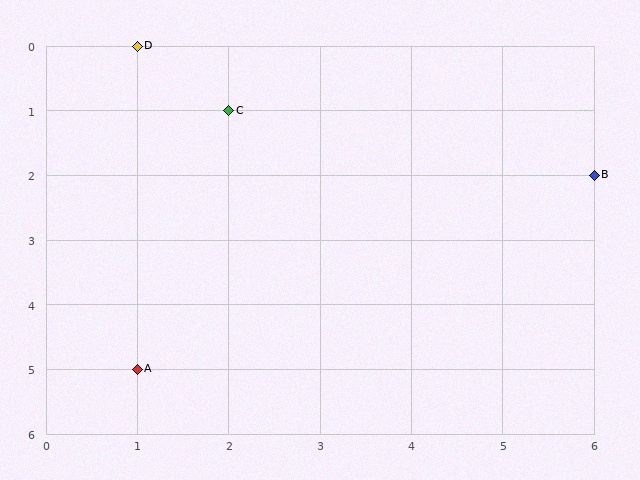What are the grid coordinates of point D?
Point D is at grid coordinates (1, 0).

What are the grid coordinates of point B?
Point B is at grid coordinates (6, 2).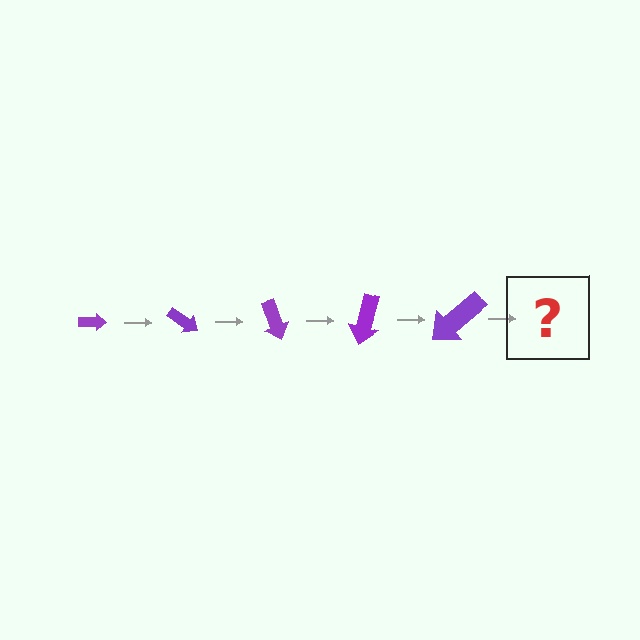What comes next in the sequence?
The next element should be an arrow, larger than the previous one and rotated 175 degrees from the start.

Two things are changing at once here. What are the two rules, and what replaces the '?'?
The two rules are that the arrow grows larger each step and it rotates 35 degrees each step. The '?' should be an arrow, larger than the previous one and rotated 175 degrees from the start.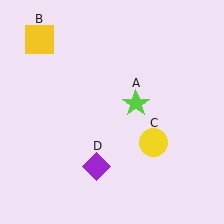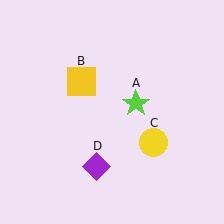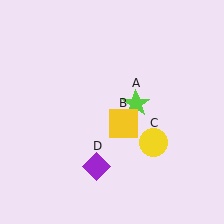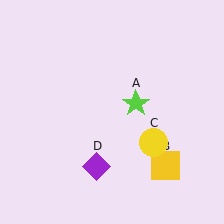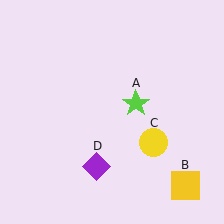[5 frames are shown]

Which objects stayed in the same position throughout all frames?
Lime star (object A) and yellow circle (object C) and purple diamond (object D) remained stationary.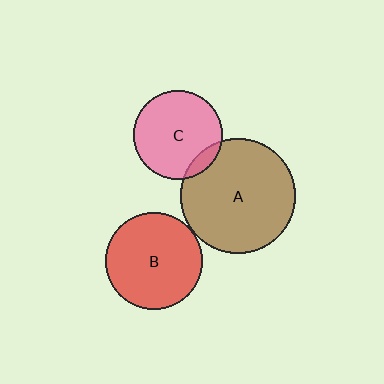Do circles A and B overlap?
Yes.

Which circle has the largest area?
Circle A (brown).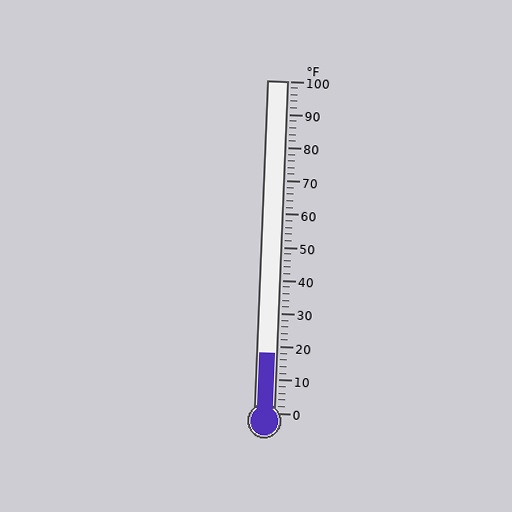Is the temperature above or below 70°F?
The temperature is below 70°F.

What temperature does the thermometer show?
The thermometer shows approximately 18°F.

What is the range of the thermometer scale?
The thermometer scale ranges from 0°F to 100°F.